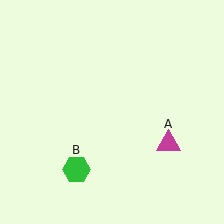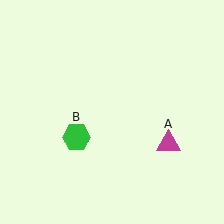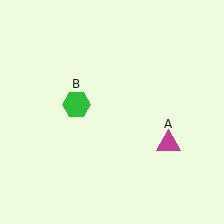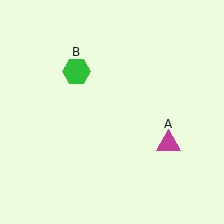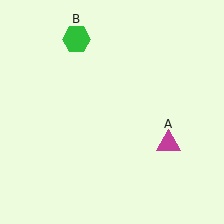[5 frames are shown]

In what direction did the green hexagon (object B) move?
The green hexagon (object B) moved up.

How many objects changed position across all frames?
1 object changed position: green hexagon (object B).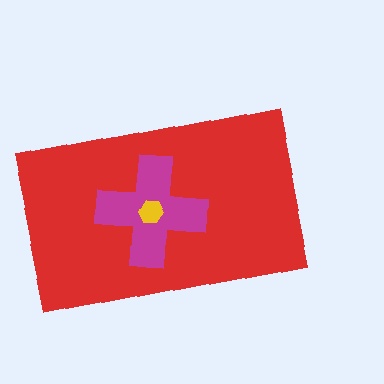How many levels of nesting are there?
3.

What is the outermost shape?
The red rectangle.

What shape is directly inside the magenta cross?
The yellow hexagon.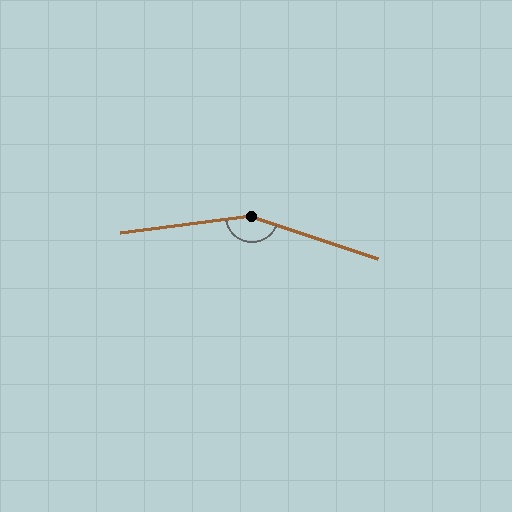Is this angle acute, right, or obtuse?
It is obtuse.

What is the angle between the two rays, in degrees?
Approximately 154 degrees.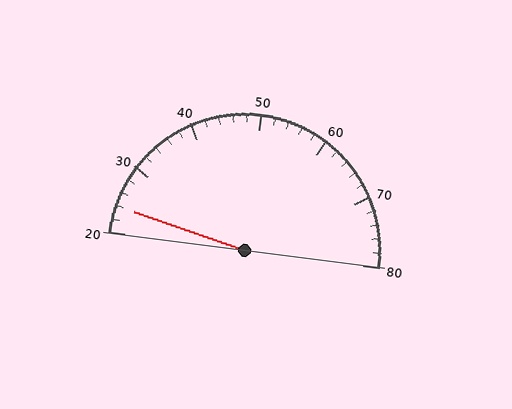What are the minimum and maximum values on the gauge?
The gauge ranges from 20 to 80.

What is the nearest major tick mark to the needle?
The nearest major tick mark is 20.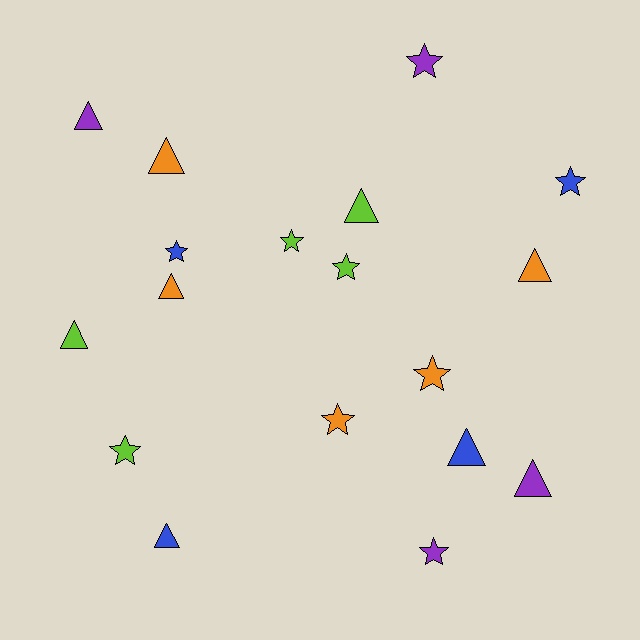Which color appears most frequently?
Lime, with 5 objects.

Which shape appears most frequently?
Star, with 9 objects.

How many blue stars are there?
There are 2 blue stars.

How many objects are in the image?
There are 18 objects.